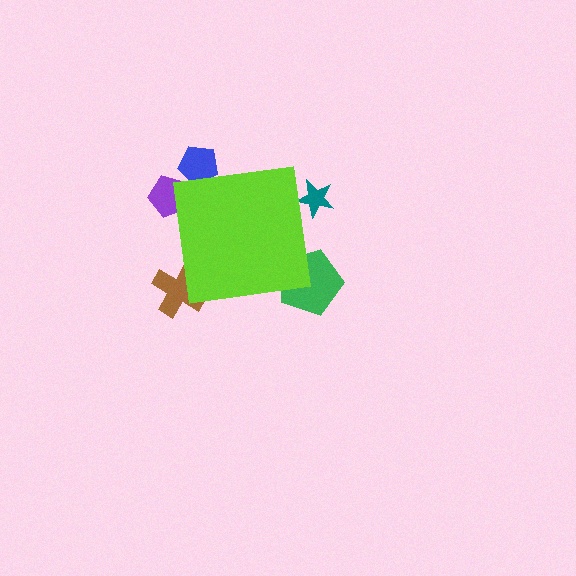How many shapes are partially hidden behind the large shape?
5 shapes are partially hidden.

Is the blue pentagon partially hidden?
Yes, the blue pentagon is partially hidden behind the lime square.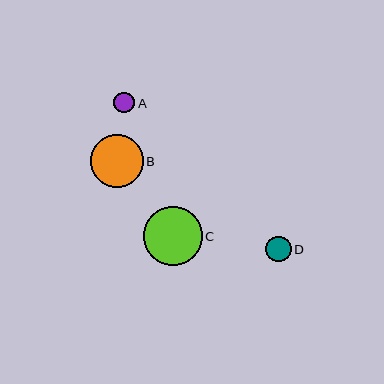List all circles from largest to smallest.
From largest to smallest: C, B, D, A.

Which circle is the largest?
Circle C is the largest with a size of approximately 59 pixels.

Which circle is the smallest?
Circle A is the smallest with a size of approximately 21 pixels.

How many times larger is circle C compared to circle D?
Circle C is approximately 2.3 times the size of circle D.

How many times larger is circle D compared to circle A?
Circle D is approximately 1.2 times the size of circle A.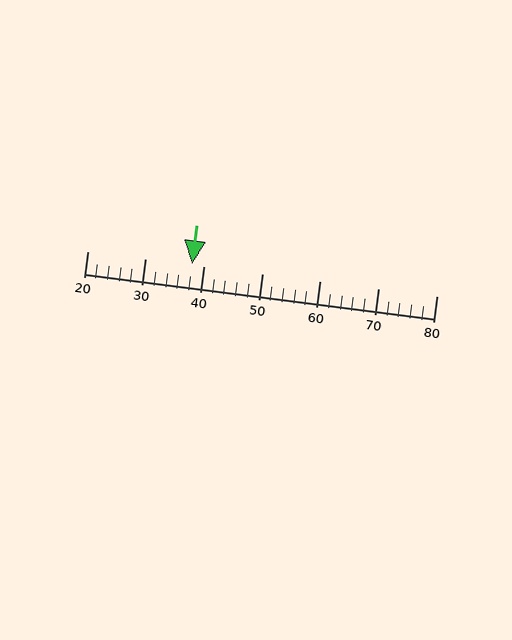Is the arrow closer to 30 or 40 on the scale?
The arrow is closer to 40.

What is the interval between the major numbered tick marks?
The major tick marks are spaced 10 units apart.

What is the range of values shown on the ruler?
The ruler shows values from 20 to 80.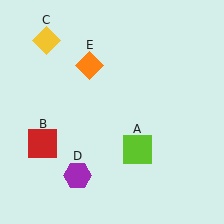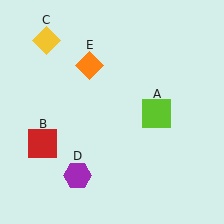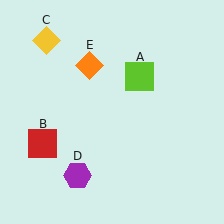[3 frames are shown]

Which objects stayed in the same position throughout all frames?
Red square (object B) and yellow diamond (object C) and purple hexagon (object D) and orange diamond (object E) remained stationary.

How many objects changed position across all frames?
1 object changed position: lime square (object A).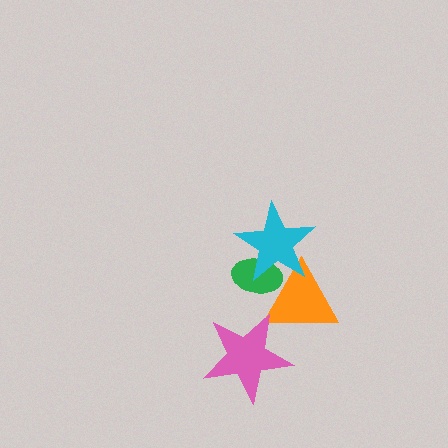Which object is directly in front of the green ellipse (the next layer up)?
The orange triangle is directly in front of the green ellipse.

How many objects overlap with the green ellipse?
2 objects overlap with the green ellipse.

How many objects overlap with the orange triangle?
3 objects overlap with the orange triangle.